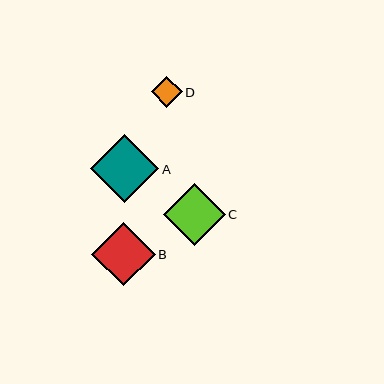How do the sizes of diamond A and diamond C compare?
Diamond A and diamond C are approximately the same size.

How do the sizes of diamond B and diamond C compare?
Diamond B and diamond C are approximately the same size.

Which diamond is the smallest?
Diamond D is the smallest with a size of approximately 31 pixels.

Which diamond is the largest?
Diamond A is the largest with a size of approximately 68 pixels.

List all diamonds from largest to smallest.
From largest to smallest: A, B, C, D.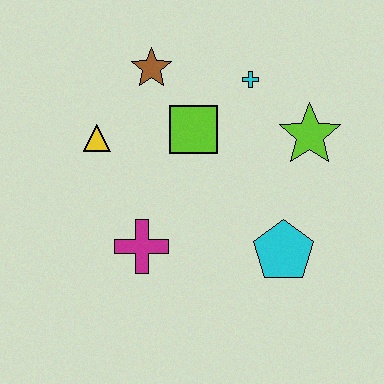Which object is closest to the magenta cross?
The yellow triangle is closest to the magenta cross.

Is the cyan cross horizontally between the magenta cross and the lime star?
Yes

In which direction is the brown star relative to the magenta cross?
The brown star is above the magenta cross.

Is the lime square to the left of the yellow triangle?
No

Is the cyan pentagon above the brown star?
No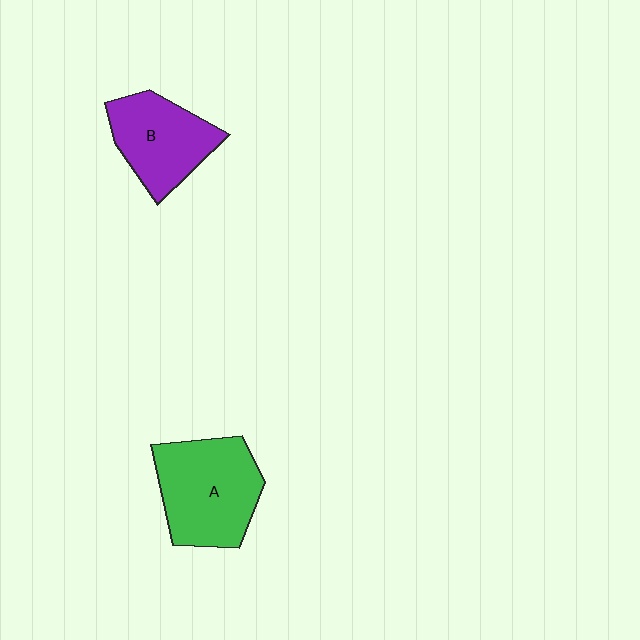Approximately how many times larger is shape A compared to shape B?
Approximately 1.3 times.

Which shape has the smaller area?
Shape B (purple).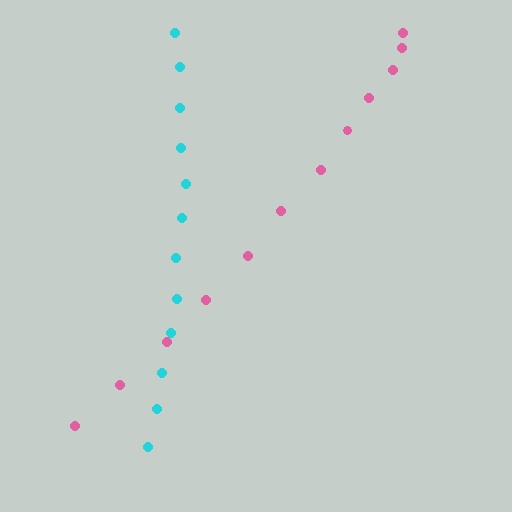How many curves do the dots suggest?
There are 2 distinct paths.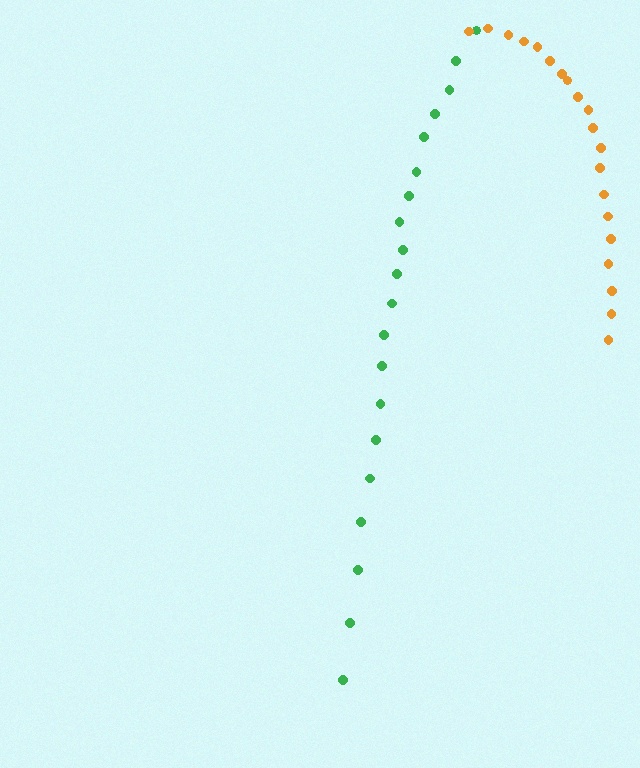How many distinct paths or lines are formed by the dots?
There are 2 distinct paths.